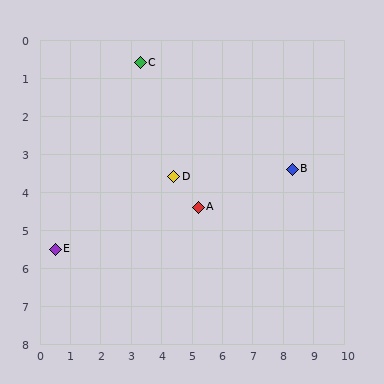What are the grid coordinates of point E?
Point E is at approximately (0.5, 5.5).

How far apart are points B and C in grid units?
Points B and C are about 5.7 grid units apart.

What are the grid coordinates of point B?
Point B is at approximately (8.3, 3.4).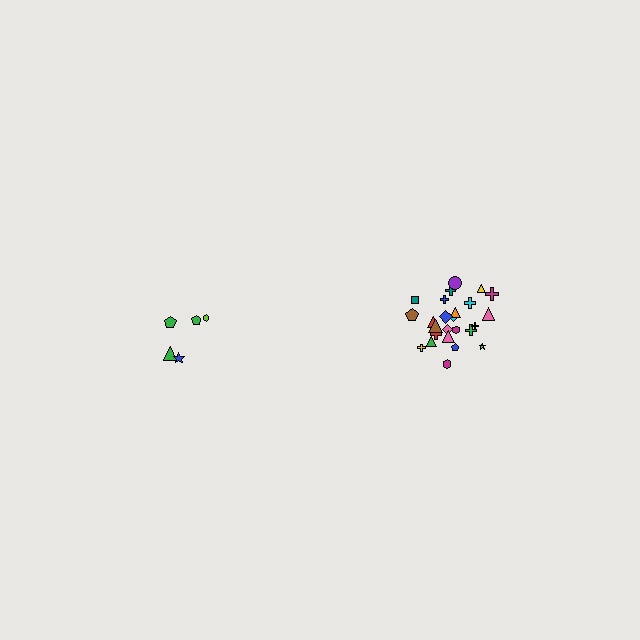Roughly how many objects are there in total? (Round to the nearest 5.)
Roughly 30 objects in total.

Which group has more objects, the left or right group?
The right group.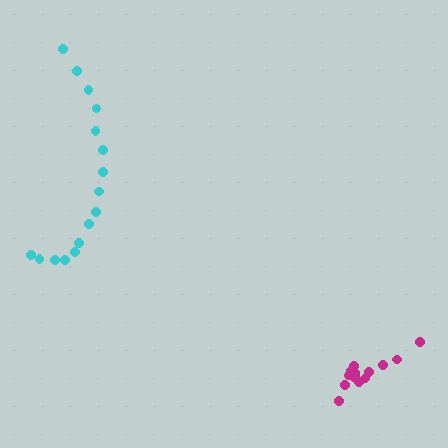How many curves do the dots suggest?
There are 2 distinct paths.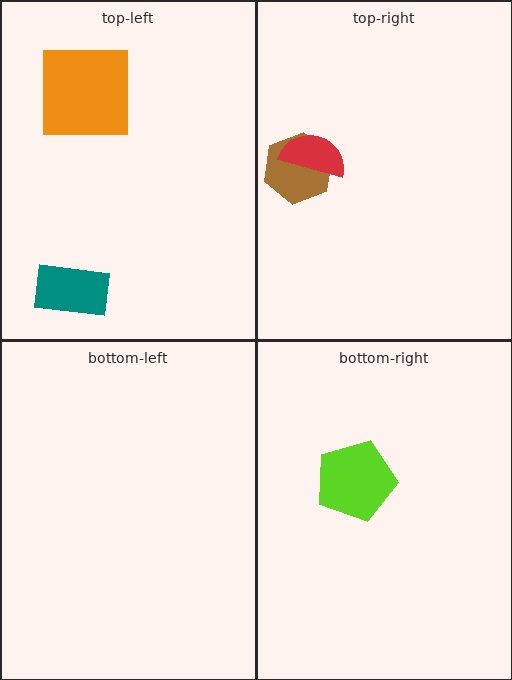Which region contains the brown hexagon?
The top-right region.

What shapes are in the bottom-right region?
The lime pentagon.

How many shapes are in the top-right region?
2.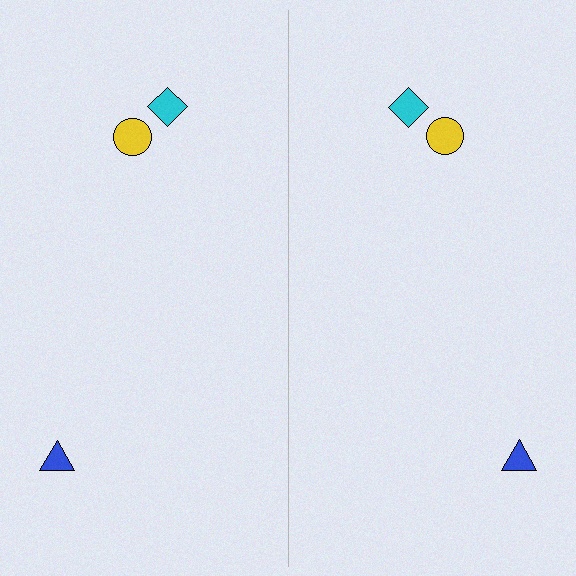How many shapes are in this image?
There are 6 shapes in this image.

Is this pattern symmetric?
Yes, this pattern has bilateral (reflection) symmetry.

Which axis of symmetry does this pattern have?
The pattern has a vertical axis of symmetry running through the center of the image.